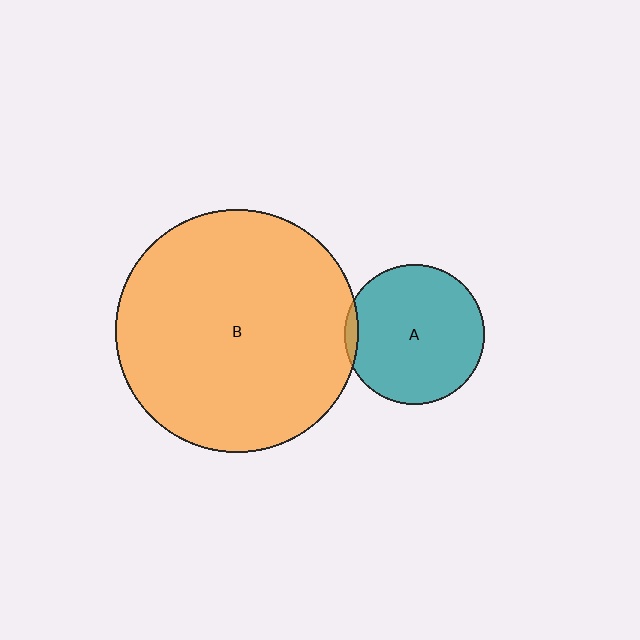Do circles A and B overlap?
Yes.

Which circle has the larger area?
Circle B (orange).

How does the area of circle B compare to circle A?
Approximately 3.0 times.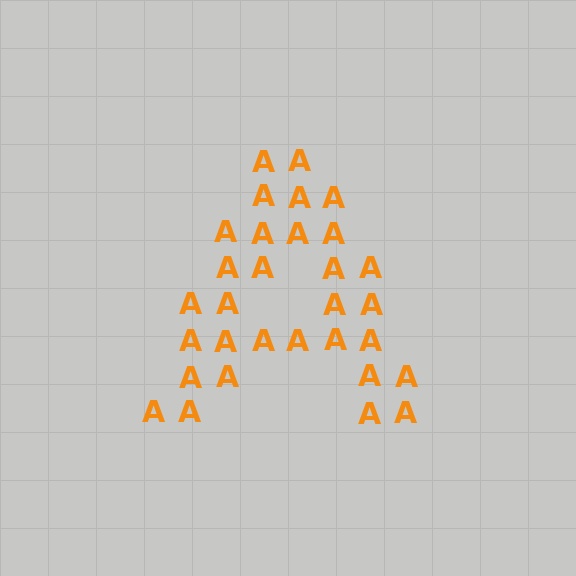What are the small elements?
The small elements are letter A's.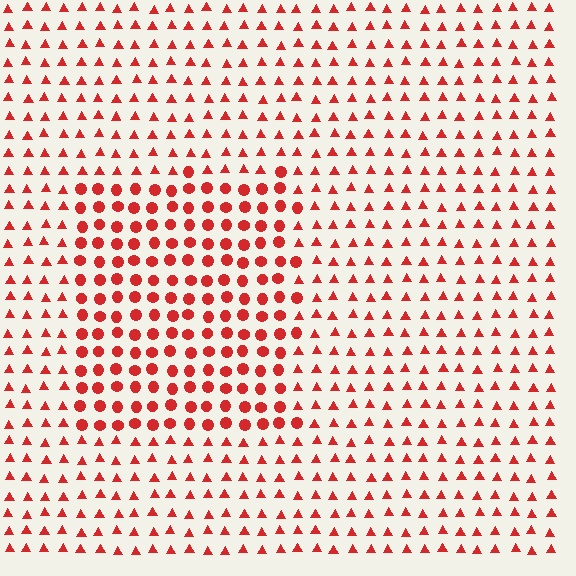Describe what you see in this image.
The image is filled with small red elements arranged in a uniform grid. A rectangle-shaped region contains circles, while the surrounding area contains triangles. The boundary is defined purely by the change in element shape.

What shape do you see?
I see a rectangle.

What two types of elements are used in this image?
The image uses circles inside the rectangle region and triangles outside it.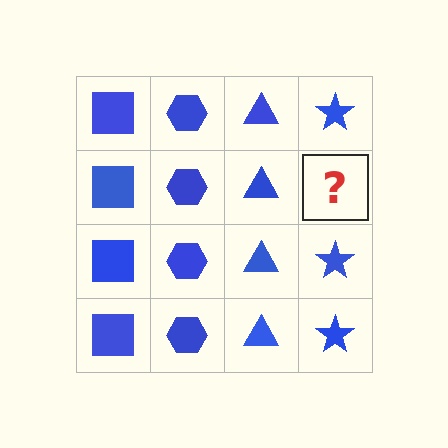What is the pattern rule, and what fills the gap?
The rule is that each column has a consistent shape. The gap should be filled with a blue star.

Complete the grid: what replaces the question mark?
The question mark should be replaced with a blue star.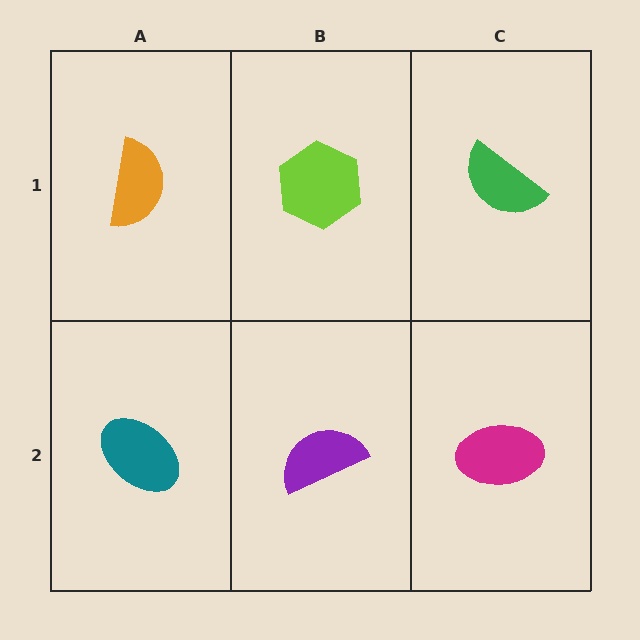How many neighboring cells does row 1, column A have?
2.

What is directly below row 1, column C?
A magenta ellipse.